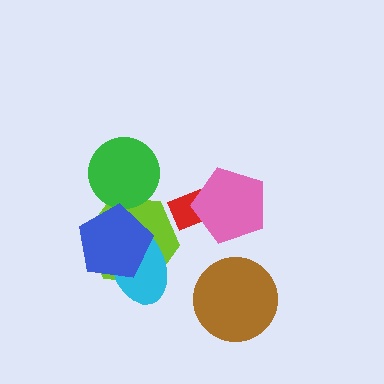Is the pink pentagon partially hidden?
No, no other shape covers it.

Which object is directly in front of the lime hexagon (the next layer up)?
The cyan ellipse is directly in front of the lime hexagon.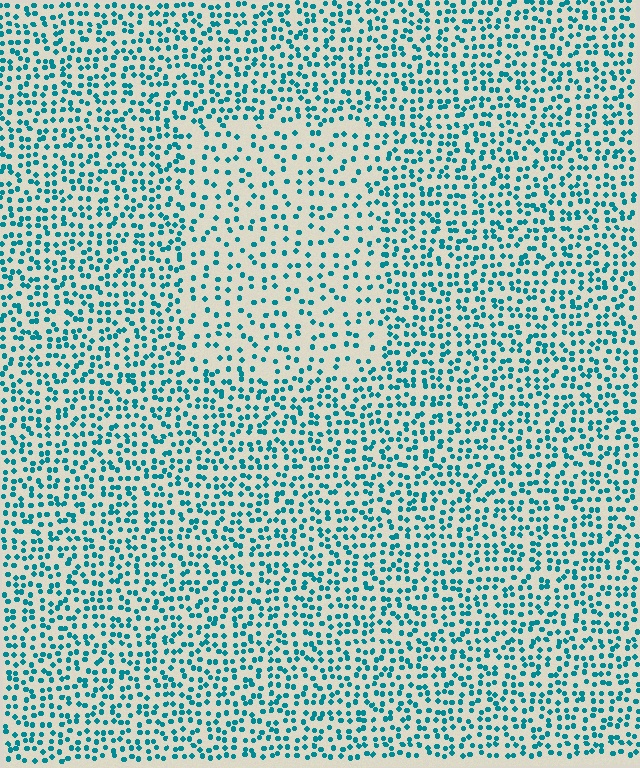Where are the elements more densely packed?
The elements are more densely packed outside the rectangle boundary.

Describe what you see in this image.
The image contains small teal elements arranged at two different densities. A rectangle-shaped region is visible where the elements are less densely packed than the surrounding area.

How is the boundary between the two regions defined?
The boundary is defined by a change in element density (approximately 1.8x ratio). All elements are the same color, size, and shape.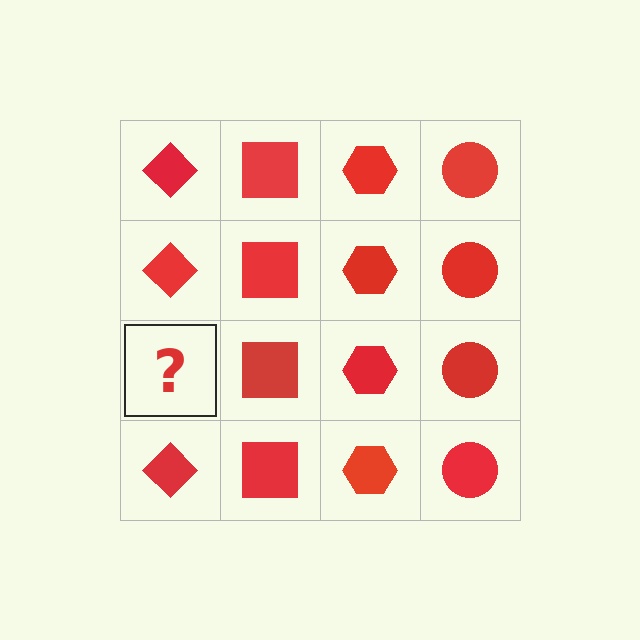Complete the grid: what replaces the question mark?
The question mark should be replaced with a red diamond.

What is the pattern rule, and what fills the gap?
The rule is that each column has a consistent shape. The gap should be filled with a red diamond.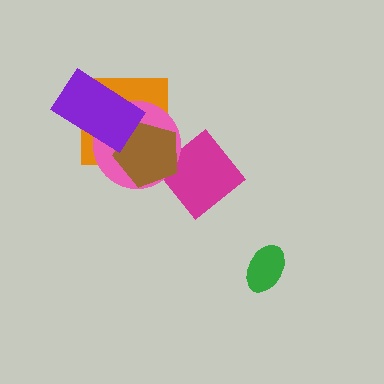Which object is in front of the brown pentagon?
The purple rectangle is in front of the brown pentagon.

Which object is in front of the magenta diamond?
The brown pentagon is in front of the magenta diamond.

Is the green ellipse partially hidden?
No, no other shape covers it.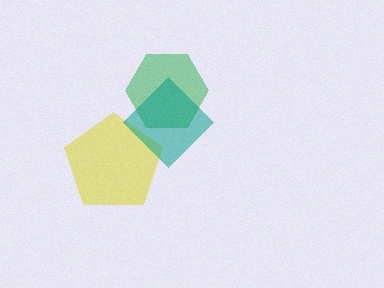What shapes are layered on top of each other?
The layered shapes are: a yellow pentagon, a green hexagon, a teal diamond.